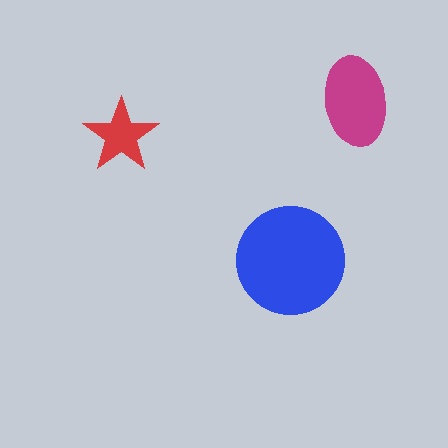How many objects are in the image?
There are 3 objects in the image.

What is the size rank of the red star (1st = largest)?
3rd.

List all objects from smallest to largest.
The red star, the magenta ellipse, the blue circle.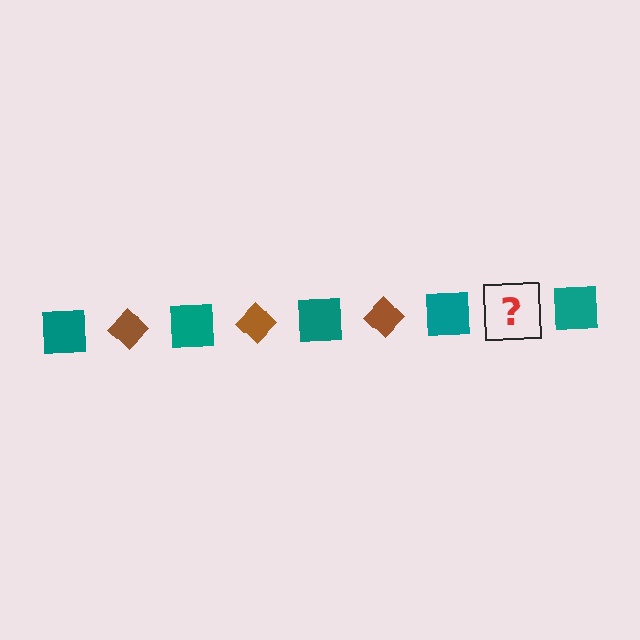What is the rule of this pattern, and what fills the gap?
The rule is that the pattern alternates between teal square and brown diamond. The gap should be filled with a brown diamond.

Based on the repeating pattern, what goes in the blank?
The blank should be a brown diamond.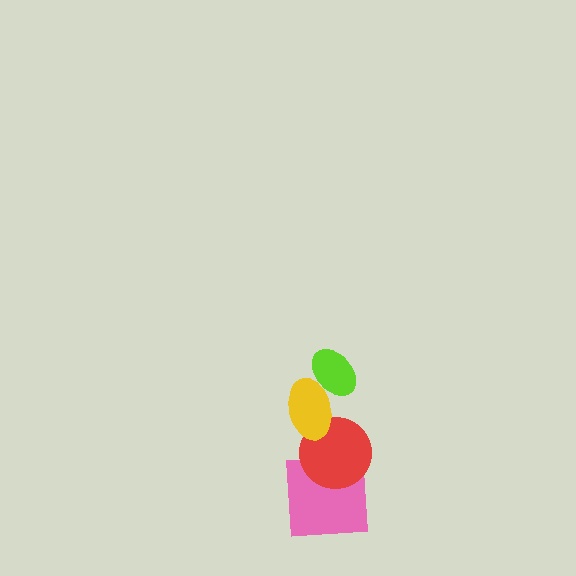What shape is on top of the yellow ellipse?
The lime ellipse is on top of the yellow ellipse.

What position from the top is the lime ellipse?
The lime ellipse is 1st from the top.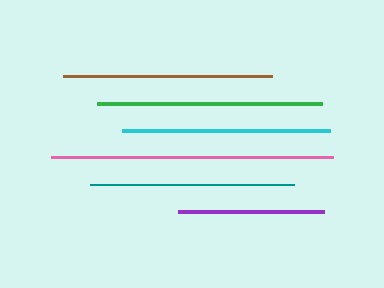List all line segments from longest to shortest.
From longest to shortest: pink, green, brown, cyan, teal, purple.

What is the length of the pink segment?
The pink segment is approximately 282 pixels long.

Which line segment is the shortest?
The purple line is the shortest at approximately 146 pixels.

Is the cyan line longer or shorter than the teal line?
The cyan line is longer than the teal line.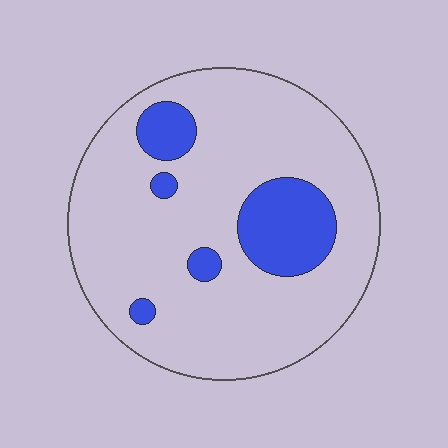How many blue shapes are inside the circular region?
5.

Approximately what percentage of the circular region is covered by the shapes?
Approximately 15%.